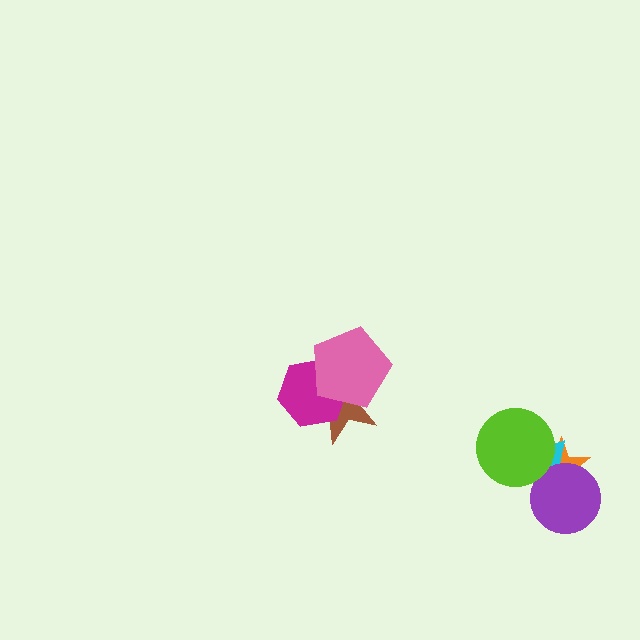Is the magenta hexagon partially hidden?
Yes, it is partially covered by another shape.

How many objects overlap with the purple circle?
2 objects overlap with the purple circle.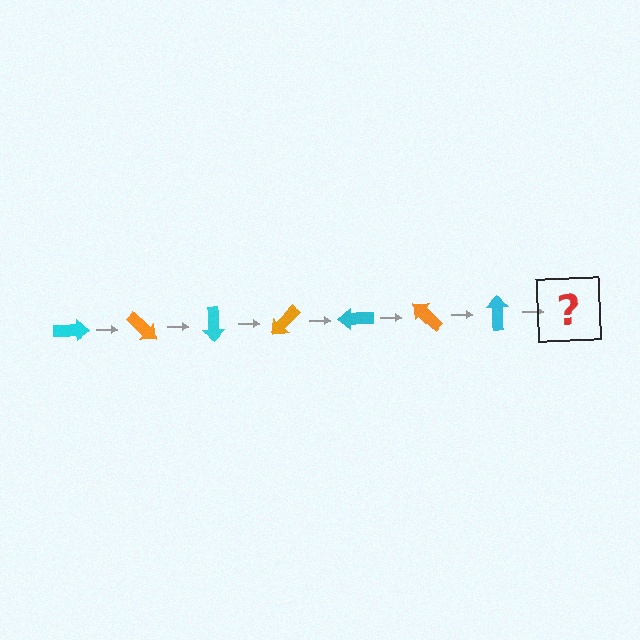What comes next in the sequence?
The next element should be an orange arrow, rotated 315 degrees from the start.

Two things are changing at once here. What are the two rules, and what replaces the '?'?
The two rules are that it rotates 45 degrees each step and the color cycles through cyan and orange. The '?' should be an orange arrow, rotated 315 degrees from the start.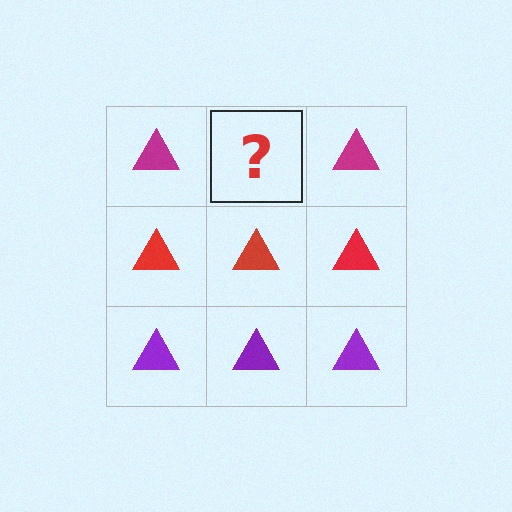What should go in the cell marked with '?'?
The missing cell should contain a magenta triangle.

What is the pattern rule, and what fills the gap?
The rule is that each row has a consistent color. The gap should be filled with a magenta triangle.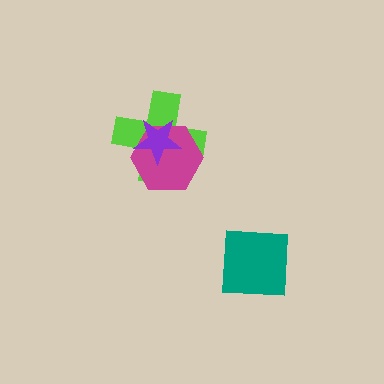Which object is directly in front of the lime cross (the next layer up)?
The magenta hexagon is directly in front of the lime cross.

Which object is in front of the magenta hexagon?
The purple star is in front of the magenta hexagon.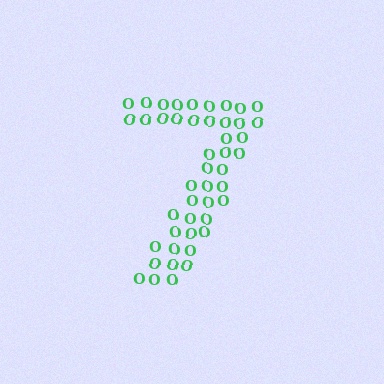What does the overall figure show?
The overall figure shows the digit 7.